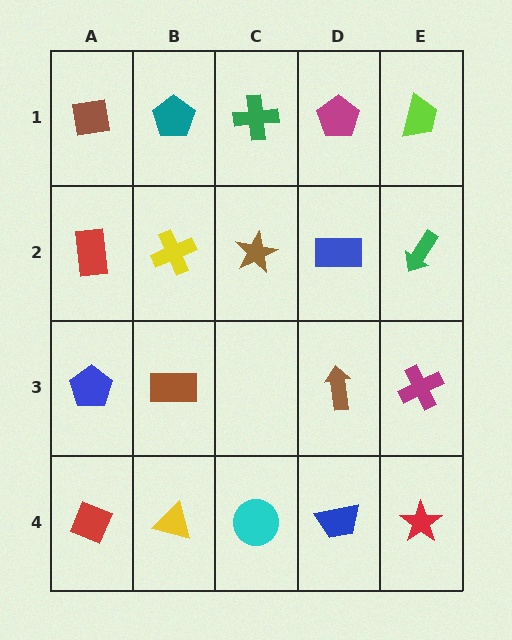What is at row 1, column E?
A lime trapezoid.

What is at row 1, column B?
A teal pentagon.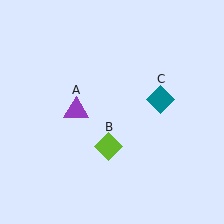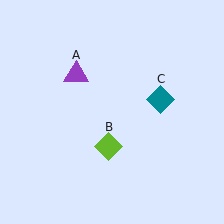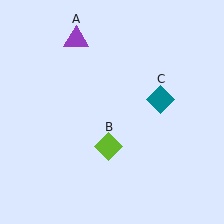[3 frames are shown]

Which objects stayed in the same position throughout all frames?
Lime diamond (object B) and teal diamond (object C) remained stationary.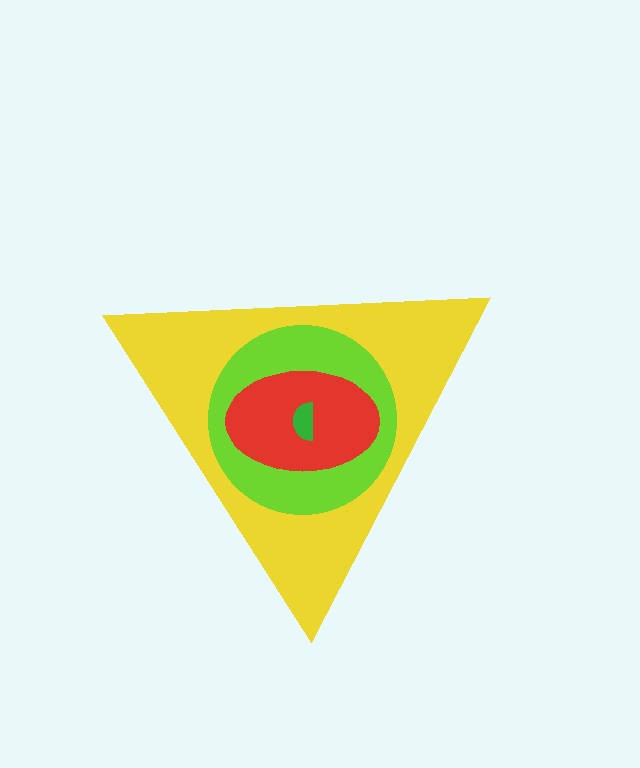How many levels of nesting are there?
4.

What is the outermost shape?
The yellow triangle.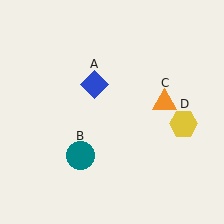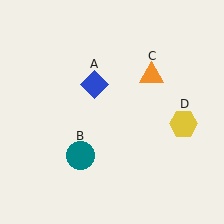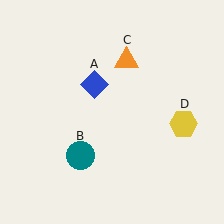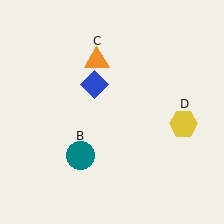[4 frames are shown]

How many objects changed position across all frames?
1 object changed position: orange triangle (object C).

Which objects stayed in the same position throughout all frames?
Blue diamond (object A) and teal circle (object B) and yellow hexagon (object D) remained stationary.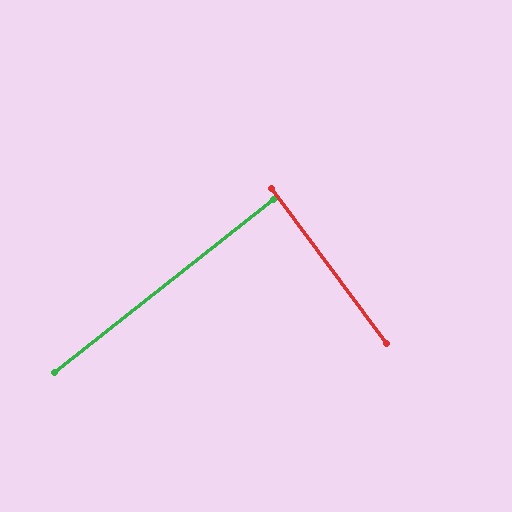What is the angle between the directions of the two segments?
Approximately 88 degrees.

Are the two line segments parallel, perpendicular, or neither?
Perpendicular — they meet at approximately 88°.